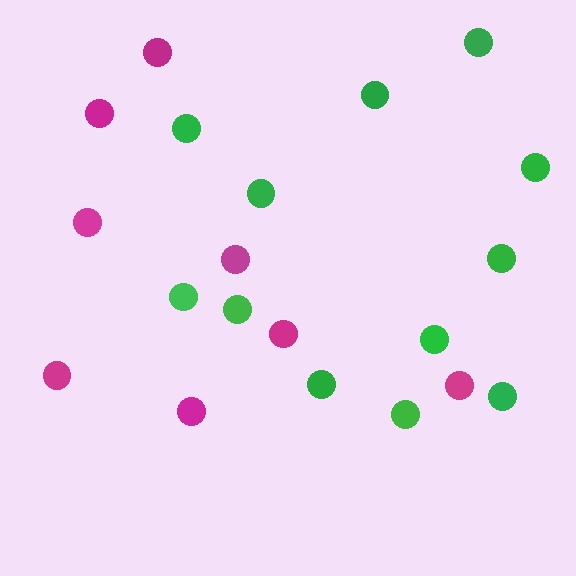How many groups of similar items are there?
There are 2 groups: one group of green circles (12) and one group of magenta circles (8).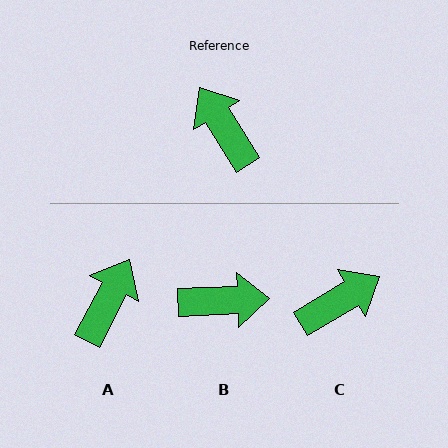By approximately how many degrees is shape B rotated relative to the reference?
Approximately 120 degrees clockwise.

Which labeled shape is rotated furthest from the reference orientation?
B, about 120 degrees away.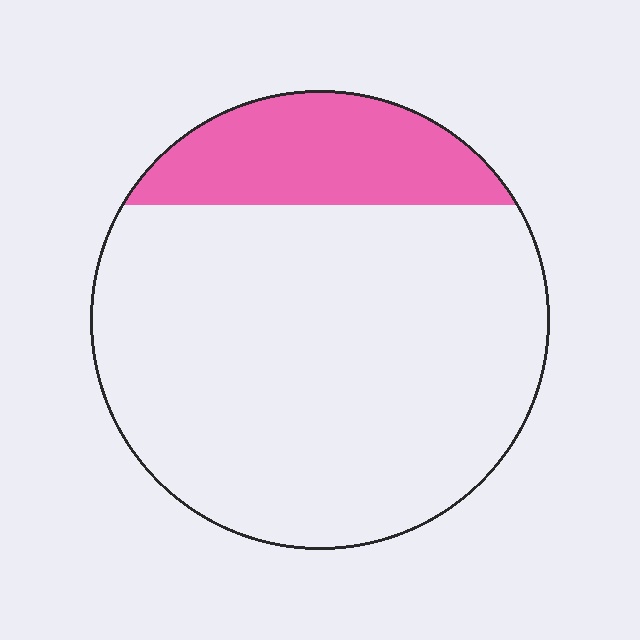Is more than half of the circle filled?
No.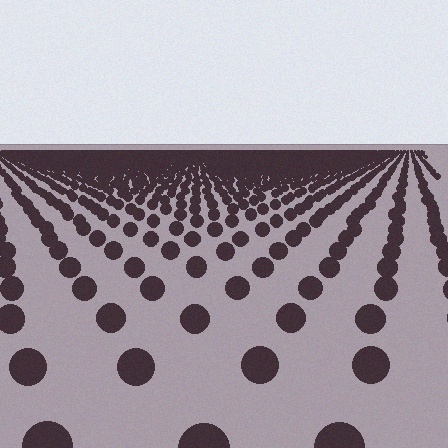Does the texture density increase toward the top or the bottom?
Density increases toward the top.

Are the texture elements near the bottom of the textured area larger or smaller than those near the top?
Larger. Near the bottom, elements are closer to the viewer and appear at a bigger on-screen size.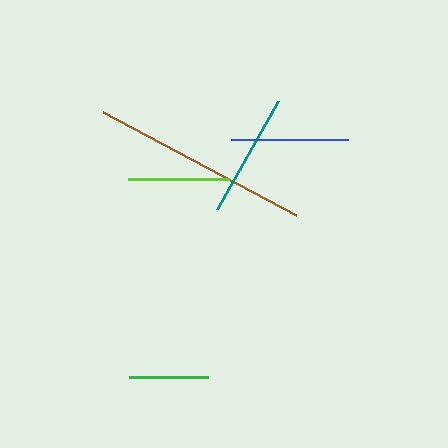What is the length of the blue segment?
The blue segment is approximately 117 pixels long.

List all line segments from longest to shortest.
From longest to shortest: brown, teal, blue, lime, green.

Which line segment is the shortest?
The green line is the shortest at approximately 80 pixels.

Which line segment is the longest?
The brown line is the longest at approximately 219 pixels.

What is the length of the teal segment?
The teal segment is approximately 124 pixels long.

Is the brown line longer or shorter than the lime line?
The brown line is longer than the lime line.